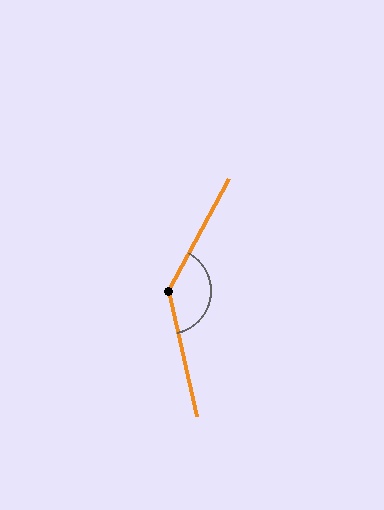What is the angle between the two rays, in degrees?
Approximately 139 degrees.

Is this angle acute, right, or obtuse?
It is obtuse.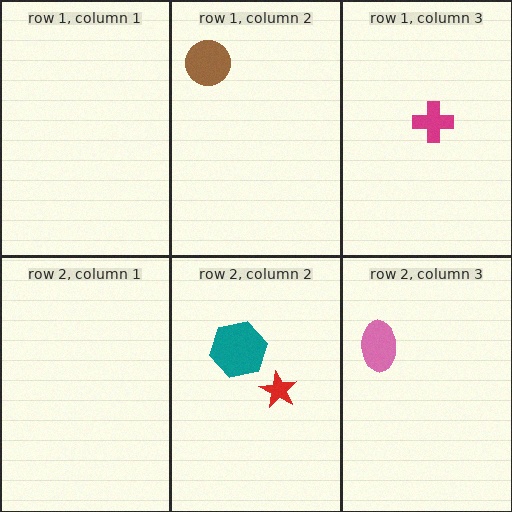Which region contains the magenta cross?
The row 1, column 3 region.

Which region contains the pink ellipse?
The row 2, column 3 region.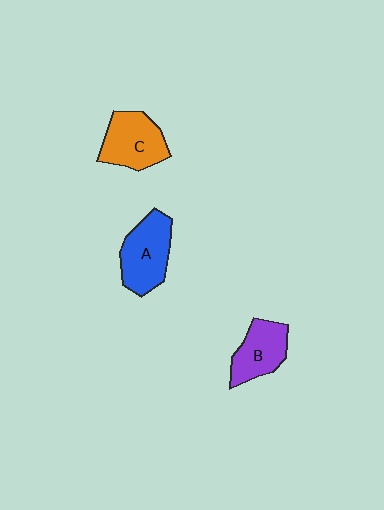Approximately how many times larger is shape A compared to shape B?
Approximately 1.2 times.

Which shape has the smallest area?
Shape B (purple).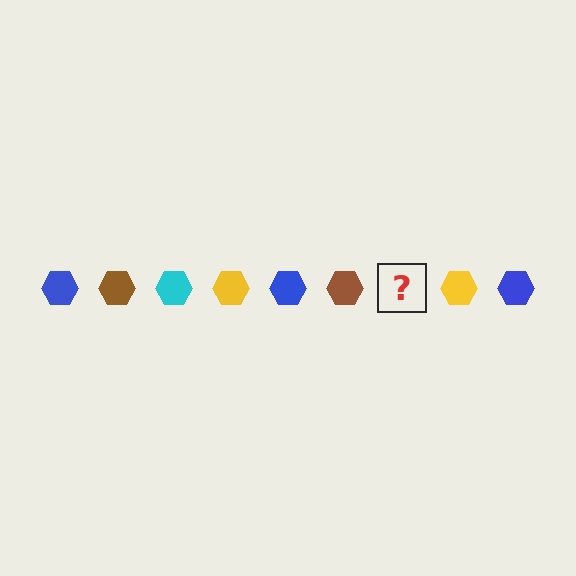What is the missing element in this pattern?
The missing element is a cyan hexagon.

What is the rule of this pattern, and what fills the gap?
The rule is that the pattern cycles through blue, brown, cyan, yellow hexagons. The gap should be filled with a cyan hexagon.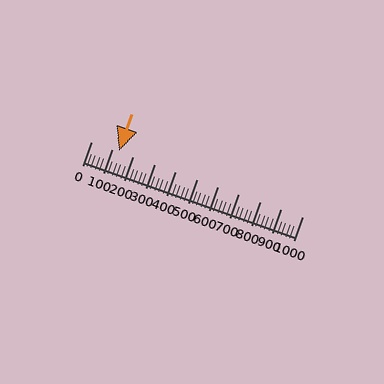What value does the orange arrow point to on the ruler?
The orange arrow points to approximately 131.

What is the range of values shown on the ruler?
The ruler shows values from 0 to 1000.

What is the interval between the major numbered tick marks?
The major tick marks are spaced 100 units apart.